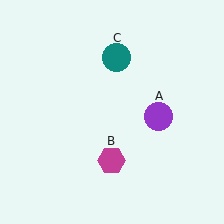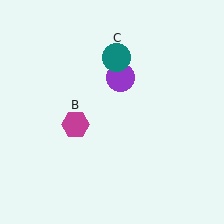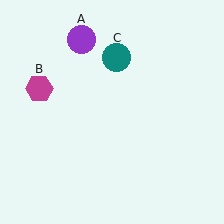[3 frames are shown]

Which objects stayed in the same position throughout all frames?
Teal circle (object C) remained stationary.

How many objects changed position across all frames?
2 objects changed position: purple circle (object A), magenta hexagon (object B).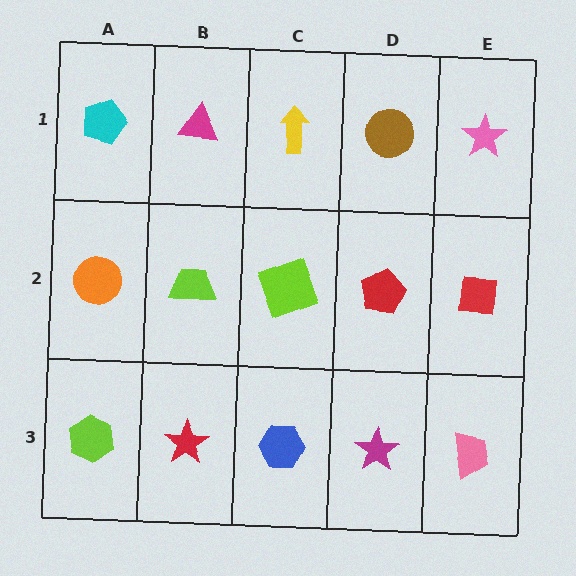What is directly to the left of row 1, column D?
A yellow arrow.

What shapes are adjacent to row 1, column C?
A lime square (row 2, column C), a magenta triangle (row 1, column B), a brown circle (row 1, column D).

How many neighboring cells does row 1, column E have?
2.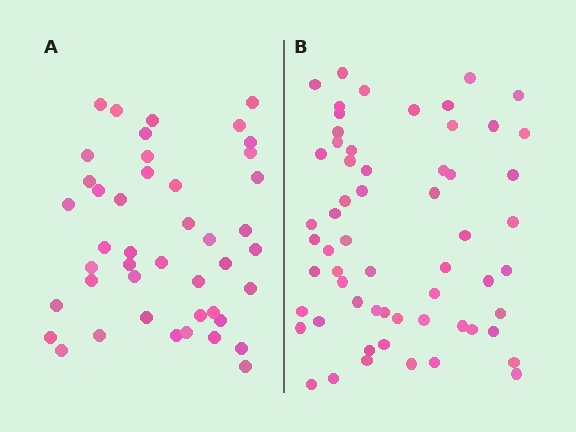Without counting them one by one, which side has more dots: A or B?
Region B (the right region) has more dots.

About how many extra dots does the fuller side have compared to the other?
Region B has approximately 15 more dots than region A.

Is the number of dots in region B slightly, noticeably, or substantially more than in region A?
Region B has noticeably more, but not dramatically so. The ratio is roughly 1.4 to 1.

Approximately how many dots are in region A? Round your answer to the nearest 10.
About 40 dots. (The exact count is 44, which rounds to 40.)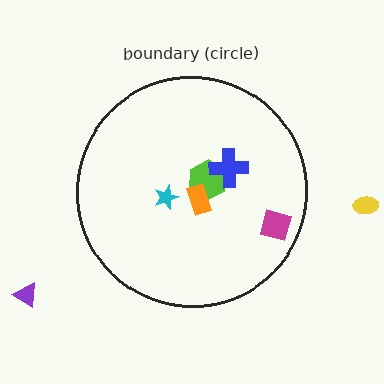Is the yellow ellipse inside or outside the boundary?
Outside.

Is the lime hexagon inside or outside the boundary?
Inside.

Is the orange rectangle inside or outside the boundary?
Inside.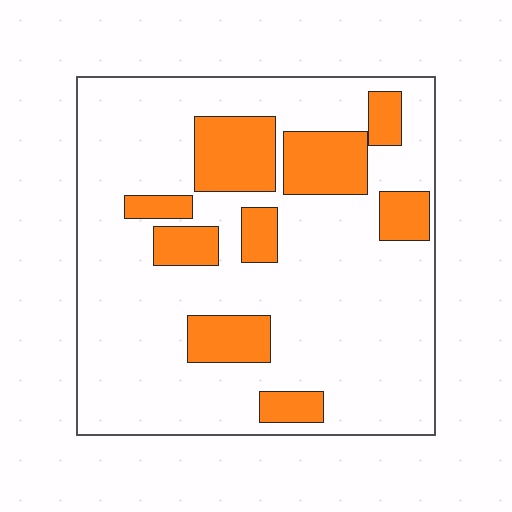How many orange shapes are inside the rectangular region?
9.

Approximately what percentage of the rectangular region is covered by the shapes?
Approximately 20%.